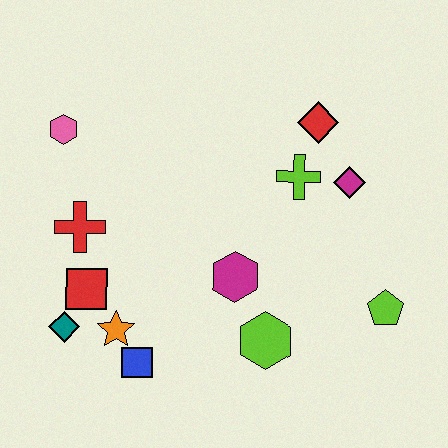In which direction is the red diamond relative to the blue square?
The red diamond is above the blue square.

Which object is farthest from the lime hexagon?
The pink hexagon is farthest from the lime hexagon.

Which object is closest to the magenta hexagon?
The lime hexagon is closest to the magenta hexagon.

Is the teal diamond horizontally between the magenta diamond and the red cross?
No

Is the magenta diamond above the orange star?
Yes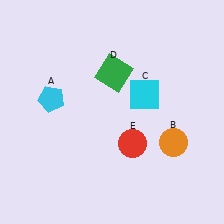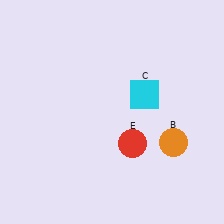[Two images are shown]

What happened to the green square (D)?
The green square (D) was removed in Image 2. It was in the top-right area of Image 1.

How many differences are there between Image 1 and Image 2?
There are 2 differences between the two images.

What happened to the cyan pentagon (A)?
The cyan pentagon (A) was removed in Image 2. It was in the top-left area of Image 1.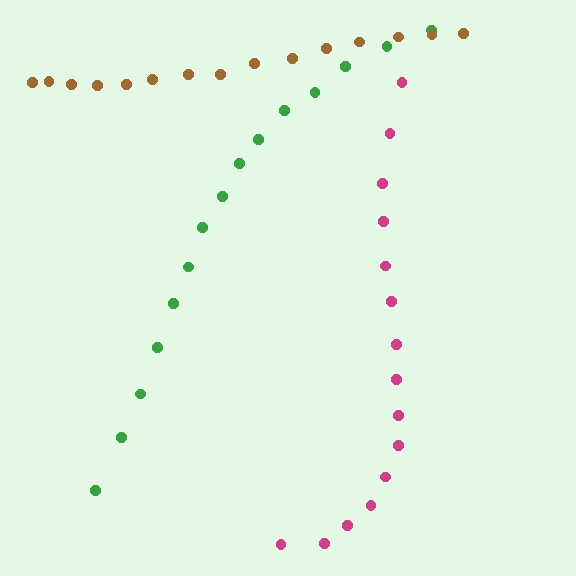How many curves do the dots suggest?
There are 3 distinct paths.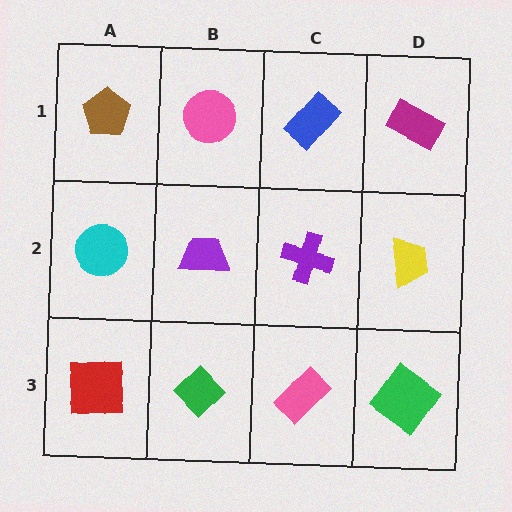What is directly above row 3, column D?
A yellow trapezoid.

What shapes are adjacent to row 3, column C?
A purple cross (row 2, column C), a green diamond (row 3, column B), a green diamond (row 3, column D).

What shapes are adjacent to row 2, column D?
A magenta rectangle (row 1, column D), a green diamond (row 3, column D), a purple cross (row 2, column C).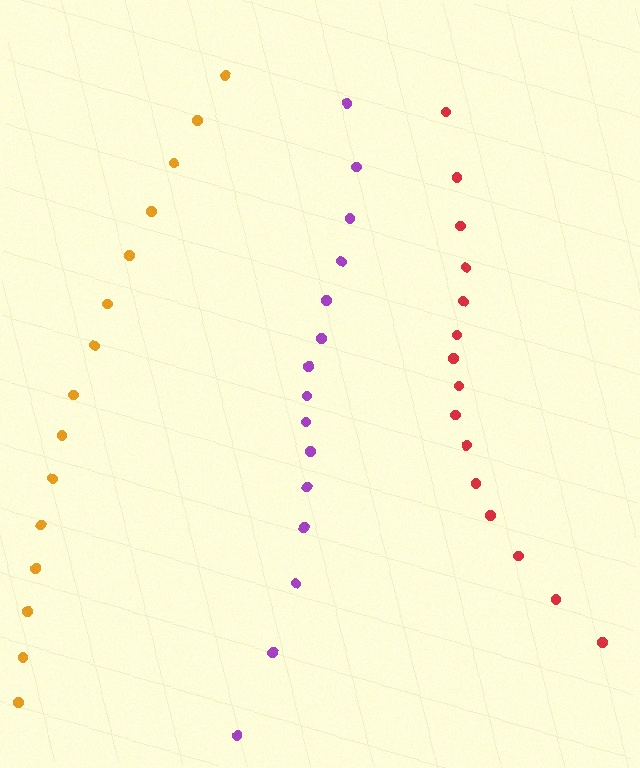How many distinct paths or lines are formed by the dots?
There are 3 distinct paths.